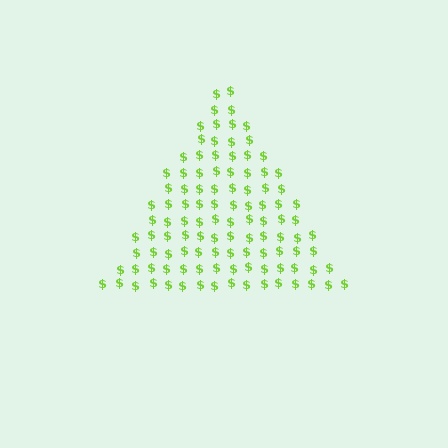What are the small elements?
The small elements are dollar signs.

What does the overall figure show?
The overall figure shows a triangle.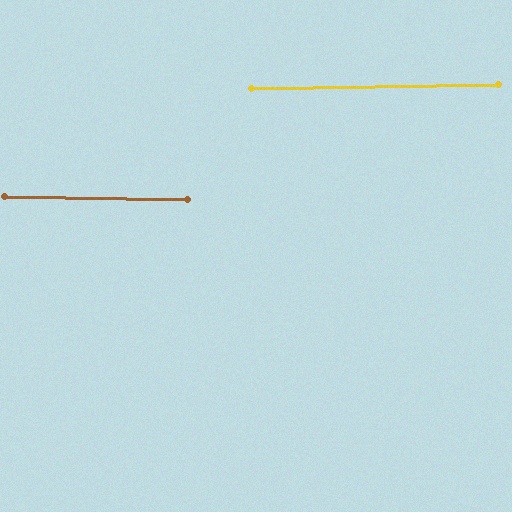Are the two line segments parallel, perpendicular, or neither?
Parallel — their directions differ by only 1.8°.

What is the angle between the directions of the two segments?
Approximately 2 degrees.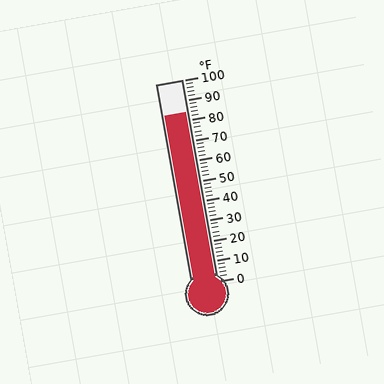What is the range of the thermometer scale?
The thermometer scale ranges from 0°F to 100°F.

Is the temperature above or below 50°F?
The temperature is above 50°F.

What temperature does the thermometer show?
The thermometer shows approximately 84°F.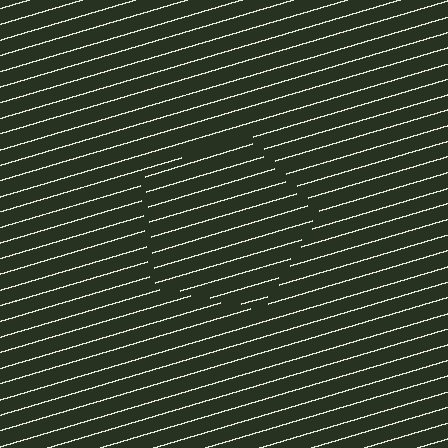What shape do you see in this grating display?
An illusory pentagon. The interior of the shape contains the same grating, shifted by half a period — the contour is defined by the phase discontinuity where line-ends from the inner and outer gratings abut.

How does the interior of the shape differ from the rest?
The interior of the shape contains the same grating, shifted by half a period — the contour is defined by the phase discontinuity where line-ends from the inner and outer gratings abut.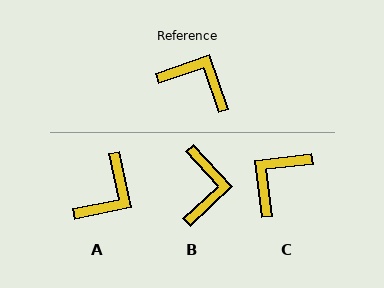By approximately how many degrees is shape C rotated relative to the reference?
Approximately 78 degrees counter-clockwise.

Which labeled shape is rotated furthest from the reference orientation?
A, about 97 degrees away.